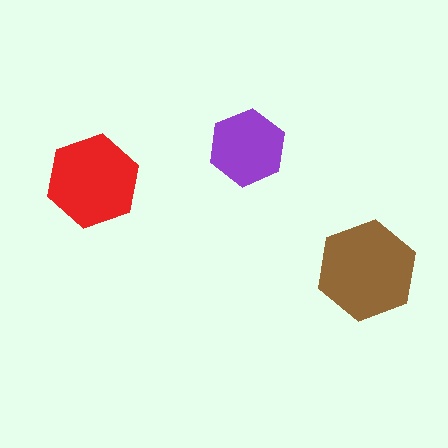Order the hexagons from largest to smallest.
the brown one, the red one, the purple one.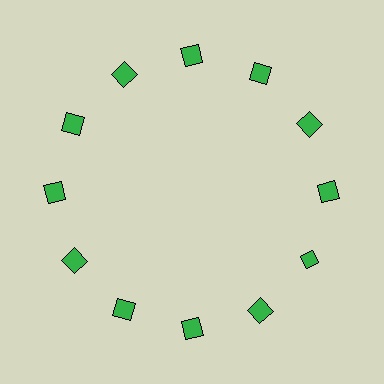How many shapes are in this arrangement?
There are 12 shapes arranged in a ring pattern.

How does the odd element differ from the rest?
It has a different shape: diamond instead of square.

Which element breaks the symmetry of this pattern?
The green diamond at roughly the 4 o'clock position breaks the symmetry. All other shapes are green squares.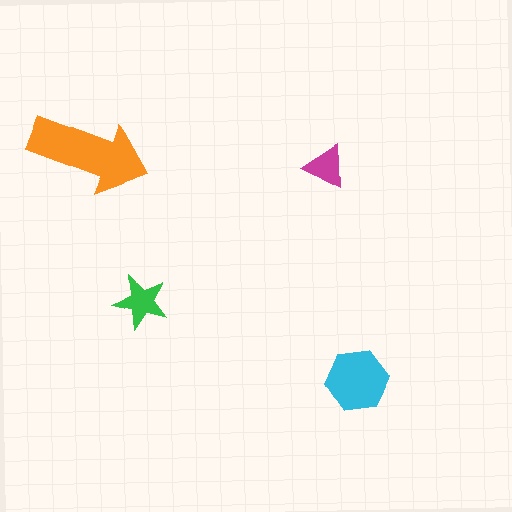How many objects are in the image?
There are 4 objects in the image.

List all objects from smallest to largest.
The magenta triangle, the green star, the cyan hexagon, the orange arrow.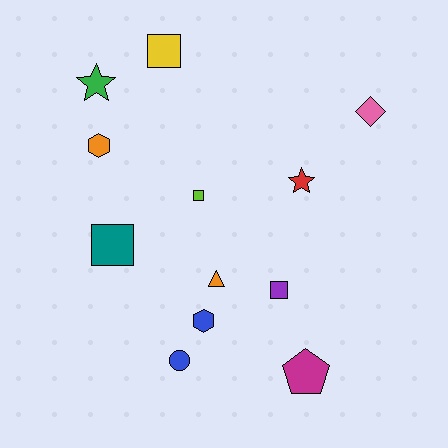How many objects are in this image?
There are 12 objects.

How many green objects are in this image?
There is 1 green object.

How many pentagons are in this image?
There is 1 pentagon.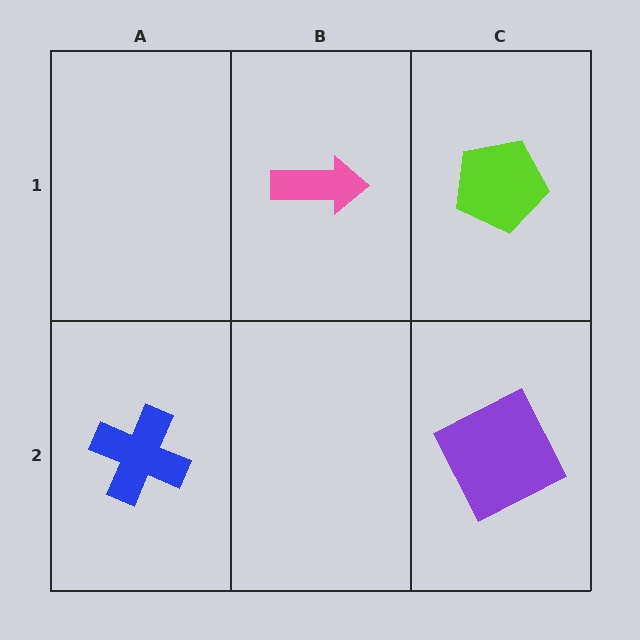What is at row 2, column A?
A blue cross.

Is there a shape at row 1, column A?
No, that cell is empty.